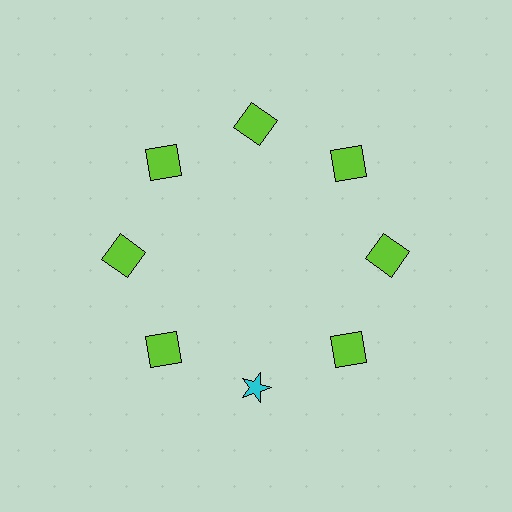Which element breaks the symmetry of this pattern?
The cyan star at roughly the 6 o'clock position breaks the symmetry. All other shapes are lime squares.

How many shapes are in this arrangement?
There are 8 shapes arranged in a ring pattern.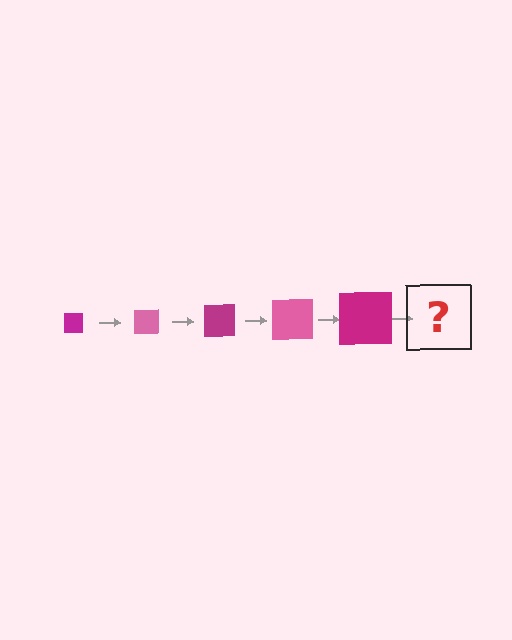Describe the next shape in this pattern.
It should be a pink square, larger than the previous one.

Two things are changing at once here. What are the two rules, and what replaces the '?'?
The two rules are that the square grows larger each step and the color cycles through magenta and pink. The '?' should be a pink square, larger than the previous one.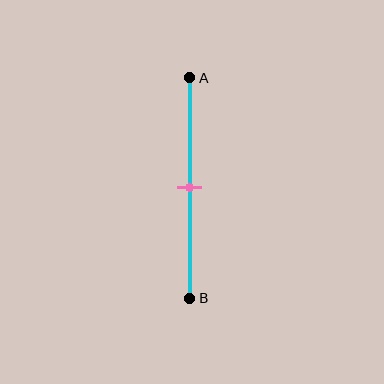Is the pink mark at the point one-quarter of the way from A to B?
No, the mark is at about 50% from A, not at the 25% one-quarter point.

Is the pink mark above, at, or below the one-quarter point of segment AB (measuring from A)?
The pink mark is below the one-quarter point of segment AB.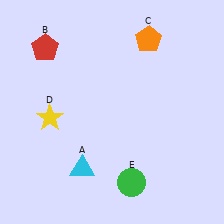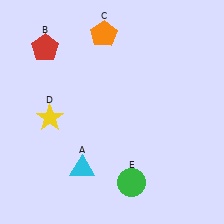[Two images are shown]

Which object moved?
The orange pentagon (C) moved left.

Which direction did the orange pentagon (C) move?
The orange pentagon (C) moved left.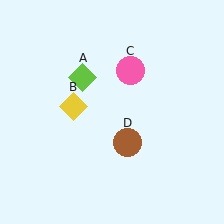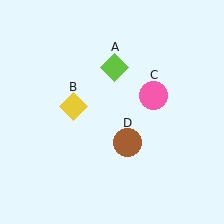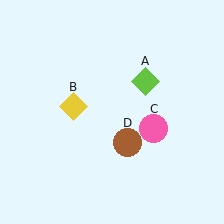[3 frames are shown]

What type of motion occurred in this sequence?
The lime diamond (object A), pink circle (object C) rotated clockwise around the center of the scene.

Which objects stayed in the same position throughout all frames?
Yellow diamond (object B) and brown circle (object D) remained stationary.